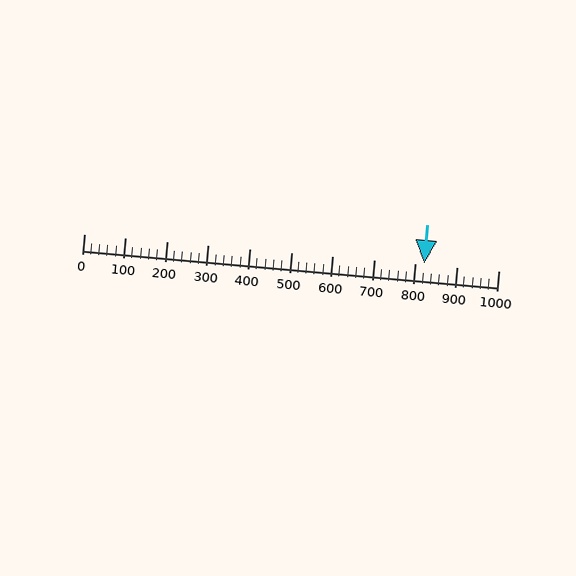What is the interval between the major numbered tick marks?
The major tick marks are spaced 100 units apart.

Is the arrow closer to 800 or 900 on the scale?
The arrow is closer to 800.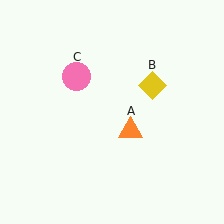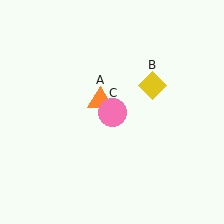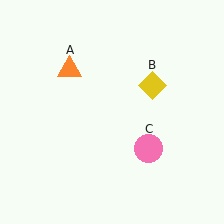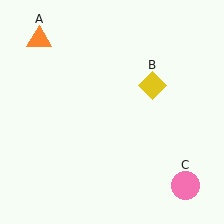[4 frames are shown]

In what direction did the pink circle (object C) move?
The pink circle (object C) moved down and to the right.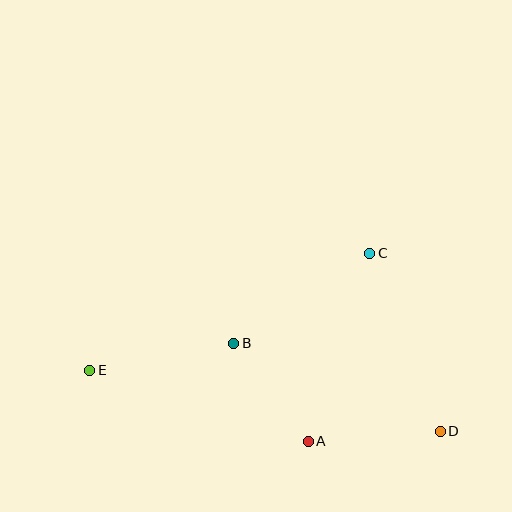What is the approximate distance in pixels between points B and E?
The distance between B and E is approximately 147 pixels.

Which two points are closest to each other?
Points A and B are closest to each other.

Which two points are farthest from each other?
Points D and E are farthest from each other.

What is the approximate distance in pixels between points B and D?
The distance between B and D is approximately 224 pixels.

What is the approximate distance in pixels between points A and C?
The distance between A and C is approximately 198 pixels.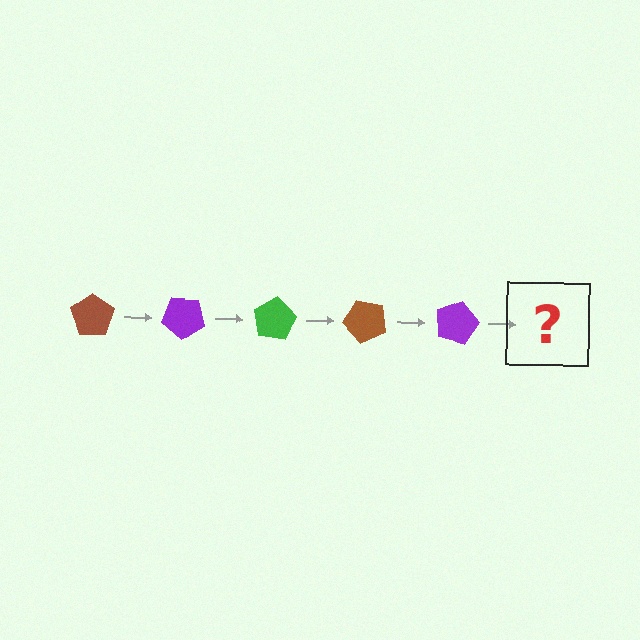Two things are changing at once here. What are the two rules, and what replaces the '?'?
The two rules are that it rotates 40 degrees each step and the color cycles through brown, purple, and green. The '?' should be a green pentagon, rotated 200 degrees from the start.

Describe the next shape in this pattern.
It should be a green pentagon, rotated 200 degrees from the start.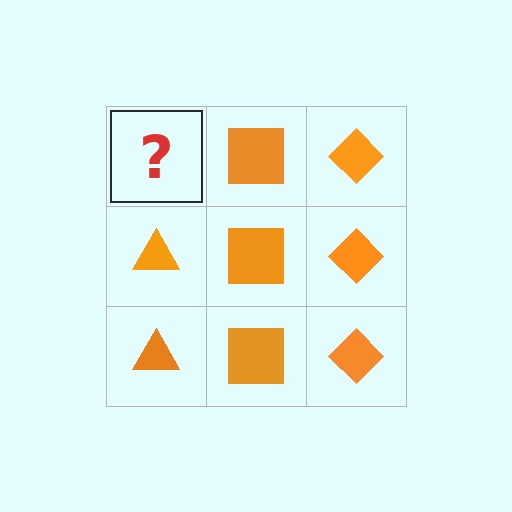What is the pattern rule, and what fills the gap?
The rule is that each column has a consistent shape. The gap should be filled with an orange triangle.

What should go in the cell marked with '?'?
The missing cell should contain an orange triangle.